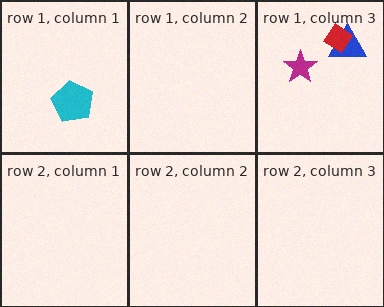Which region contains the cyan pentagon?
The row 1, column 1 region.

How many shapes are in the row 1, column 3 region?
3.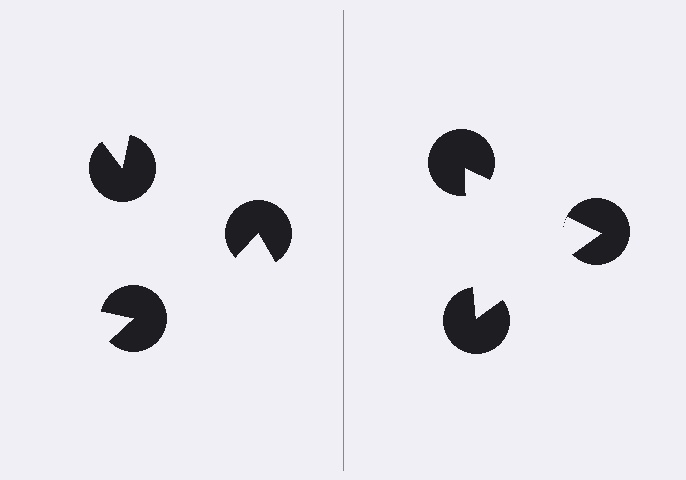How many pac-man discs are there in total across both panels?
6 — 3 on each side.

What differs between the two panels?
The pac-man discs are positioned identically on both sides; only the wedge orientations differ. On the right they align to a triangle; on the left they are misaligned.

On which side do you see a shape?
An illusory triangle appears on the right side. On the left side the wedge cuts are rotated, so no coherent shape forms.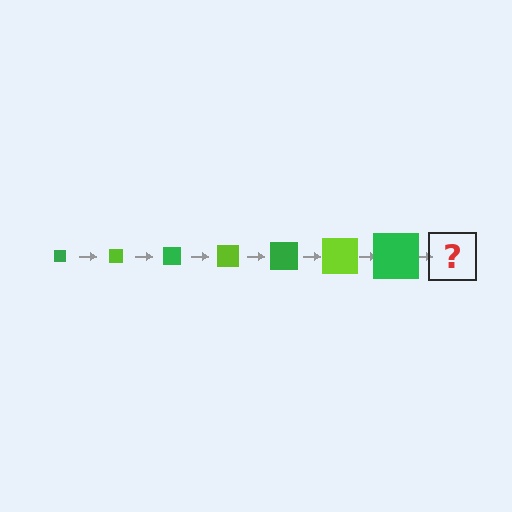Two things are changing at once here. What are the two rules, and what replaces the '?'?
The two rules are that the square grows larger each step and the color cycles through green and lime. The '?' should be a lime square, larger than the previous one.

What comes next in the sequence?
The next element should be a lime square, larger than the previous one.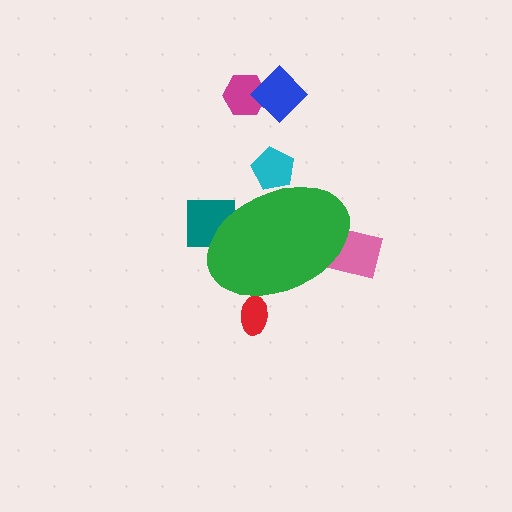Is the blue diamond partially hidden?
No, the blue diamond is fully visible.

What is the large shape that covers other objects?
A green ellipse.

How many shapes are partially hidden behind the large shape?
4 shapes are partially hidden.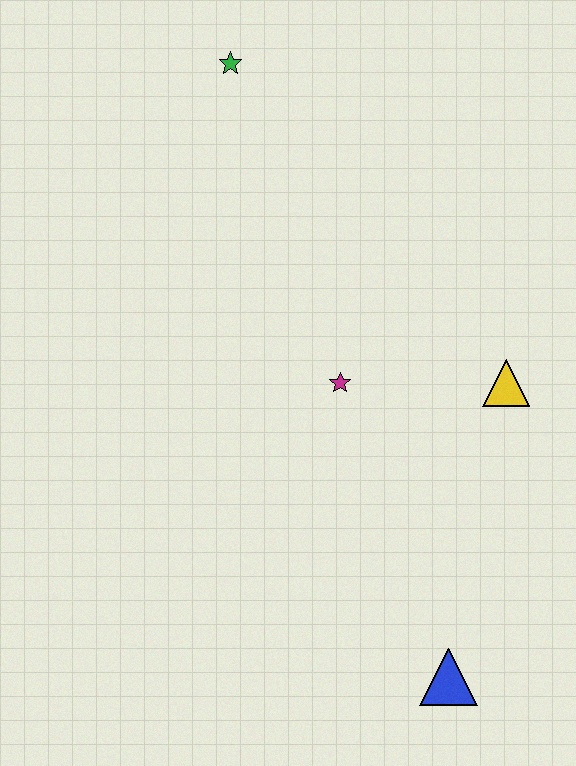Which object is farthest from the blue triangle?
The green star is farthest from the blue triangle.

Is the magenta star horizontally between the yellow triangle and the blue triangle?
No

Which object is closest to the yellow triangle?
The magenta star is closest to the yellow triangle.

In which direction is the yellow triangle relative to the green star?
The yellow triangle is below the green star.